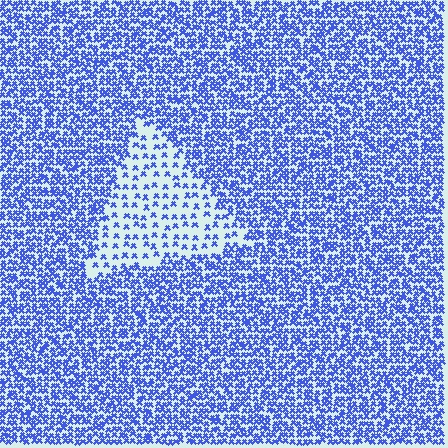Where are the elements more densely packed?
The elements are more densely packed outside the triangle boundary.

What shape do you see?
I see a triangle.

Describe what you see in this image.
The image contains small blue elements arranged at two different densities. A triangle-shaped region is visible where the elements are less densely packed than the surrounding area.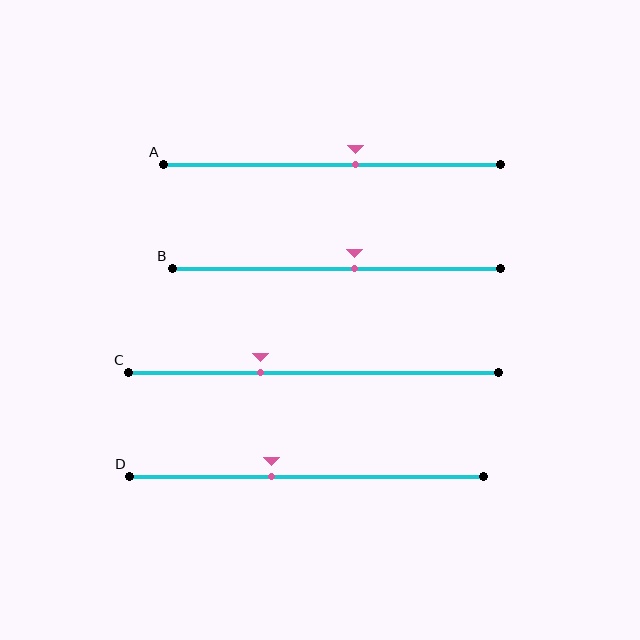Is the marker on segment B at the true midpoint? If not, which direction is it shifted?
No, the marker on segment B is shifted to the right by about 6% of the segment length.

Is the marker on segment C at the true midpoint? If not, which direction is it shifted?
No, the marker on segment C is shifted to the left by about 14% of the segment length.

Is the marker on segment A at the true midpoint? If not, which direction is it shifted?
No, the marker on segment A is shifted to the right by about 7% of the segment length.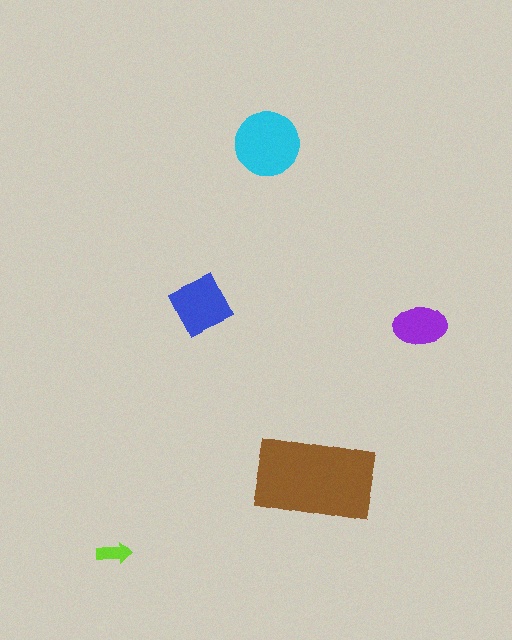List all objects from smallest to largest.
The lime arrow, the purple ellipse, the blue diamond, the cyan circle, the brown rectangle.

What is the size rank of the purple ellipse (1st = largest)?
4th.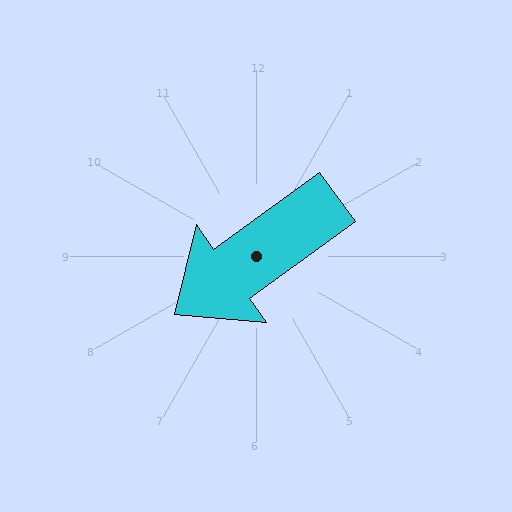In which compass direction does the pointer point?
Southwest.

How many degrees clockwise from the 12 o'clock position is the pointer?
Approximately 234 degrees.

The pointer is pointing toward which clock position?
Roughly 8 o'clock.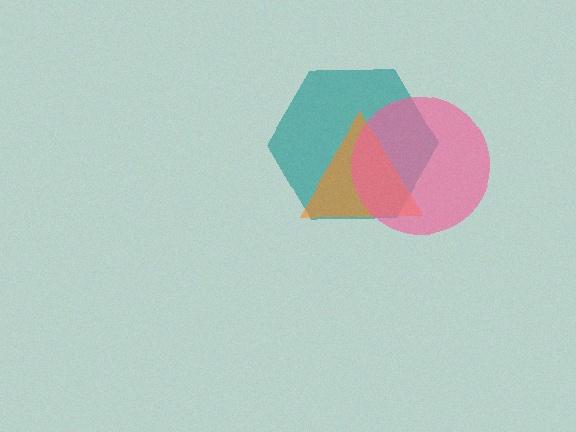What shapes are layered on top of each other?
The layered shapes are: a teal hexagon, an orange triangle, a pink circle.